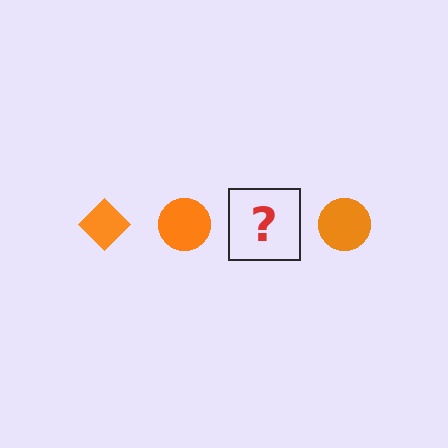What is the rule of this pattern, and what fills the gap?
The rule is that the pattern cycles through diamond, circle shapes in orange. The gap should be filled with an orange diamond.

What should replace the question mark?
The question mark should be replaced with an orange diamond.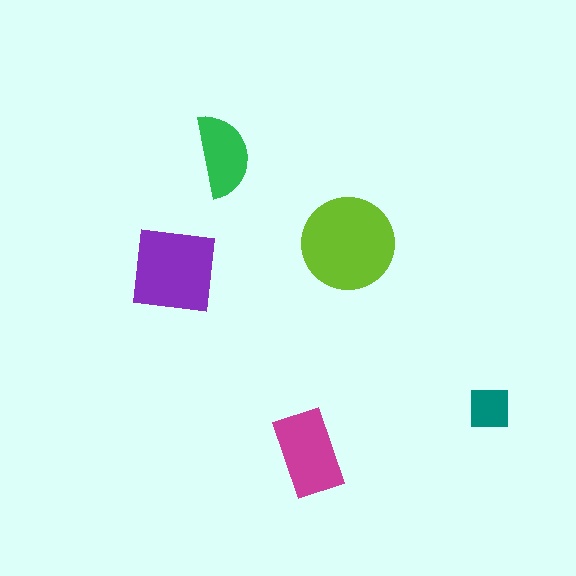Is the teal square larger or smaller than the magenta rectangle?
Smaller.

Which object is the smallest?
The teal square.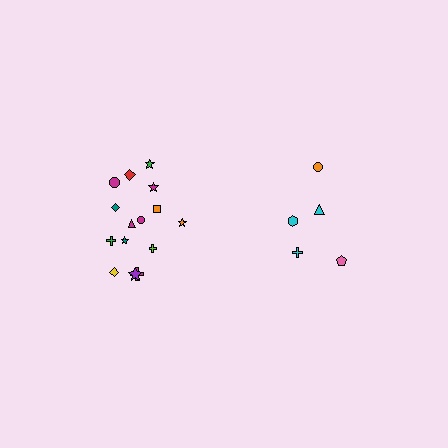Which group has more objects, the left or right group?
The left group.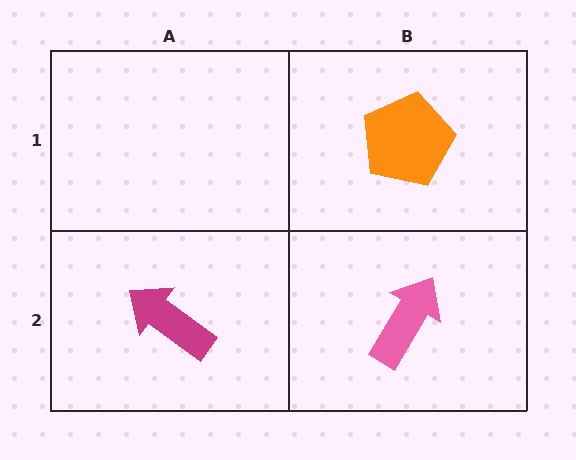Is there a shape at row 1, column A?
No, that cell is empty.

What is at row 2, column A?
A magenta arrow.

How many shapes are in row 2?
2 shapes.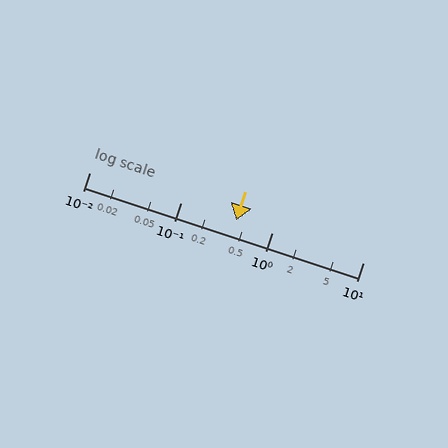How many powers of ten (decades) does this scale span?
The scale spans 3 decades, from 0.01 to 10.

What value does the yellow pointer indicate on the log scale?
The pointer indicates approximately 0.41.